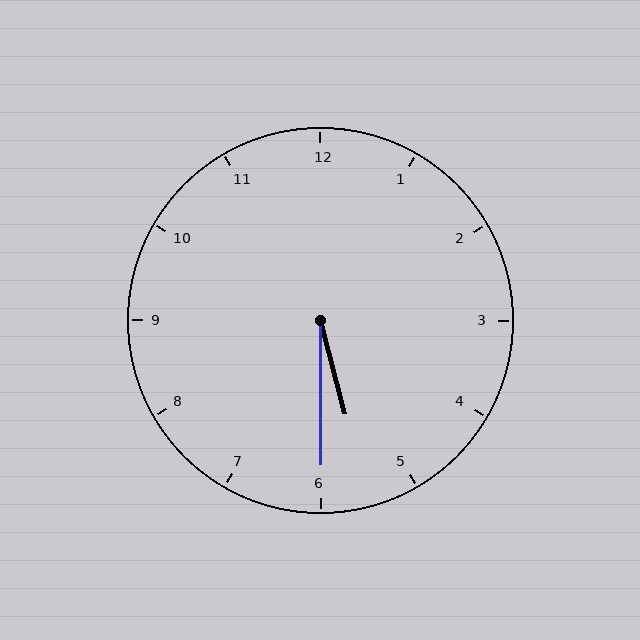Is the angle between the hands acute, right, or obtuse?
It is acute.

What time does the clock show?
5:30.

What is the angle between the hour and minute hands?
Approximately 15 degrees.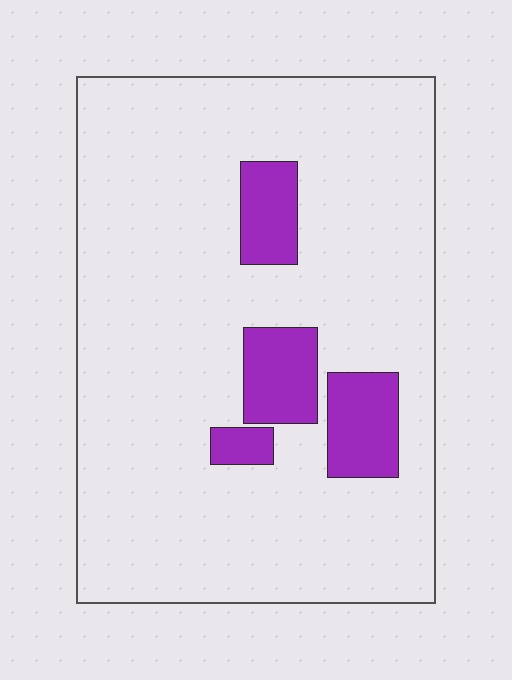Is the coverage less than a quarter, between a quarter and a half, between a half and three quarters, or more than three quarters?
Less than a quarter.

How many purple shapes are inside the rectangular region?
4.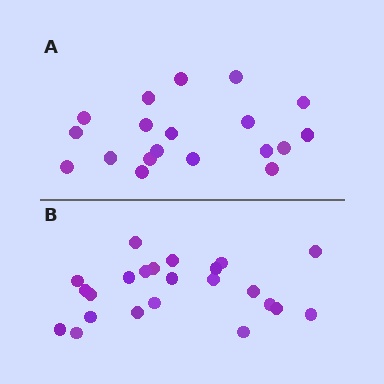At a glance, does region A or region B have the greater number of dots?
Region B (the bottom region) has more dots.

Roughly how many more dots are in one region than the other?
Region B has about 4 more dots than region A.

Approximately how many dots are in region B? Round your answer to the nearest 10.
About 20 dots. (The exact count is 23, which rounds to 20.)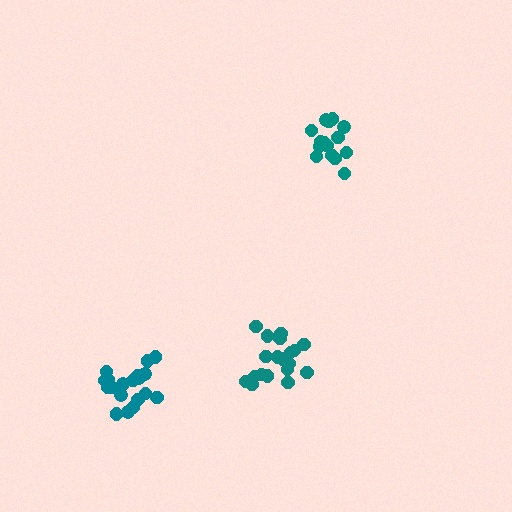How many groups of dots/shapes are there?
There are 3 groups.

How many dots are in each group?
Group 1: 20 dots, Group 2: 15 dots, Group 3: 19 dots (54 total).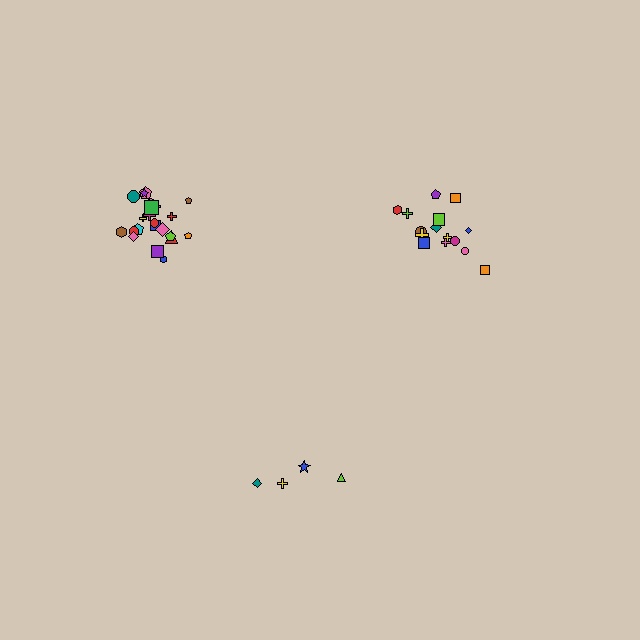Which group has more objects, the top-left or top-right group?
The top-left group.